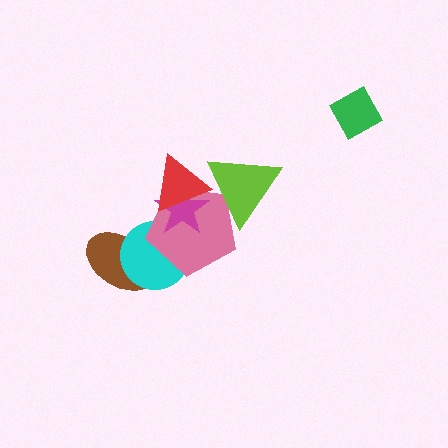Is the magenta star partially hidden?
Yes, it is partially covered by another shape.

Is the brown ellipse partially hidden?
Yes, it is partially covered by another shape.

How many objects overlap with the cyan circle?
3 objects overlap with the cyan circle.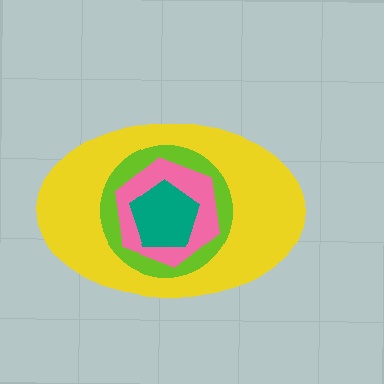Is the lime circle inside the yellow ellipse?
Yes.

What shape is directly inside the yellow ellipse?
The lime circle.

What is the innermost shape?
The teal pentagon.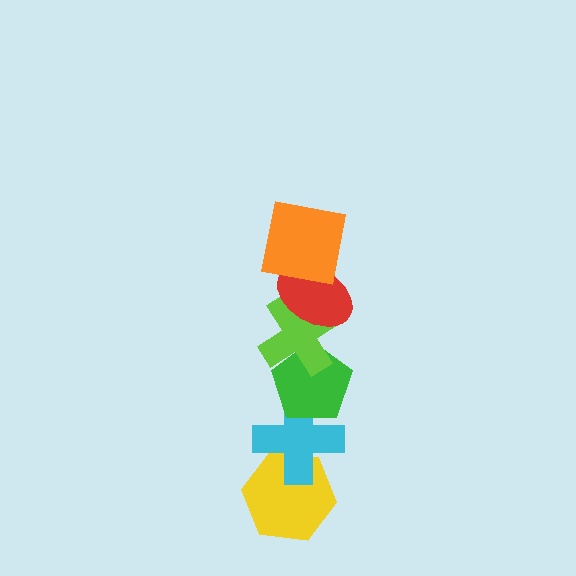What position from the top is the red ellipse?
The red ellipse is 2nd from the top.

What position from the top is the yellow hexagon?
The yellow hexagon is 6th from the top.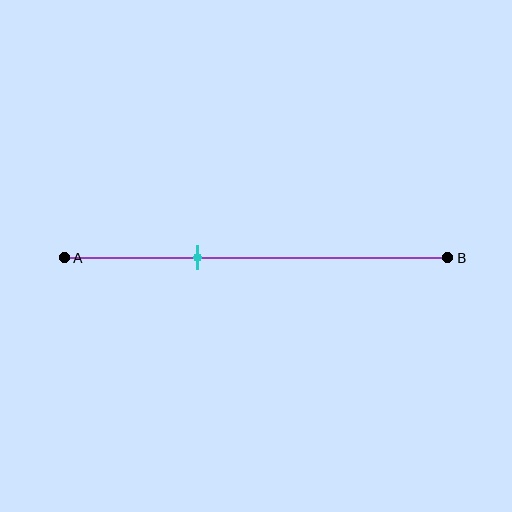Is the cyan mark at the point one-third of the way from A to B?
Yes, the mark is approximately at the one-third point.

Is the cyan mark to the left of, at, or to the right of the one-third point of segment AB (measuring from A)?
The cyan mark is approximately at the one-third point of segment AB.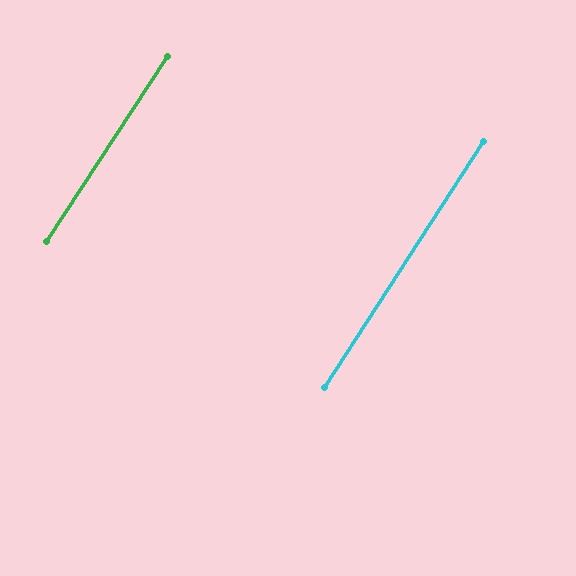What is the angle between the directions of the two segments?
Approximately 0 degrees.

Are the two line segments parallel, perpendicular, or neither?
Parallel — their directions differ by only 0.2°.